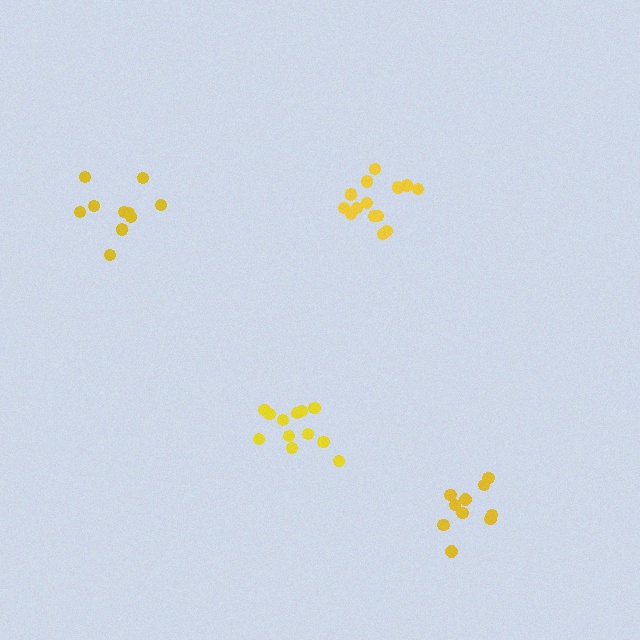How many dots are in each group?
Group 1: 14 dots, Group 2: 10 dots, Group 3: 12 dots, Group 4: 10 dots (46 total).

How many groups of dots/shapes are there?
There are 4 groups.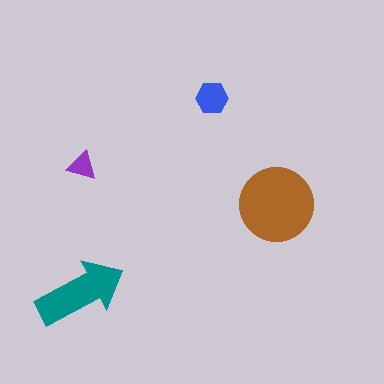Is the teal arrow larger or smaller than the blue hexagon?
Larger.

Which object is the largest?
The brown circle.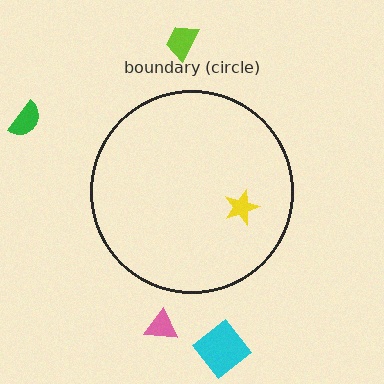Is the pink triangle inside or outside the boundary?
Outside.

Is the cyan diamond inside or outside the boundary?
Outside.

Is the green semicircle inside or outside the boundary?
Outside.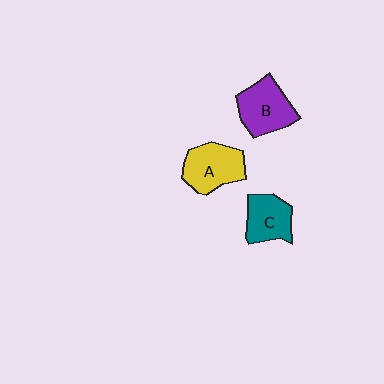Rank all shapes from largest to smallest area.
From largest to smallest: B (purple), A (yellow), C (teal).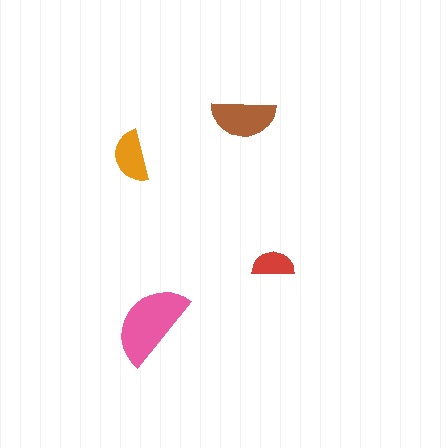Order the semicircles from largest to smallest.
the pink one, the brown one, the orange one, the red one.